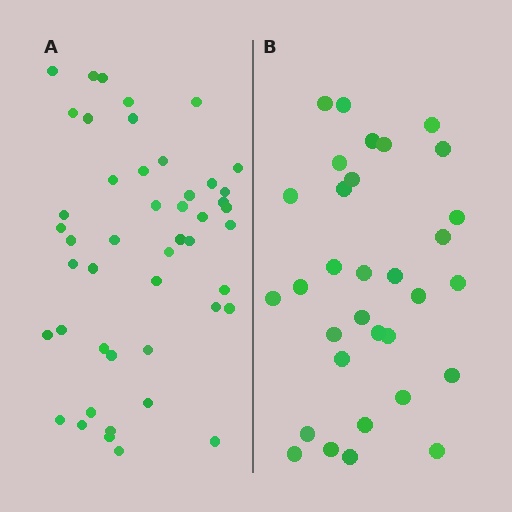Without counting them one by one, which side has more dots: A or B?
Region A (the left region) has more dots.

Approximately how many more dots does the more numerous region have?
Region A has approximately 15 more dots than region B.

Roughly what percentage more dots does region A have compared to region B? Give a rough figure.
About 45% more.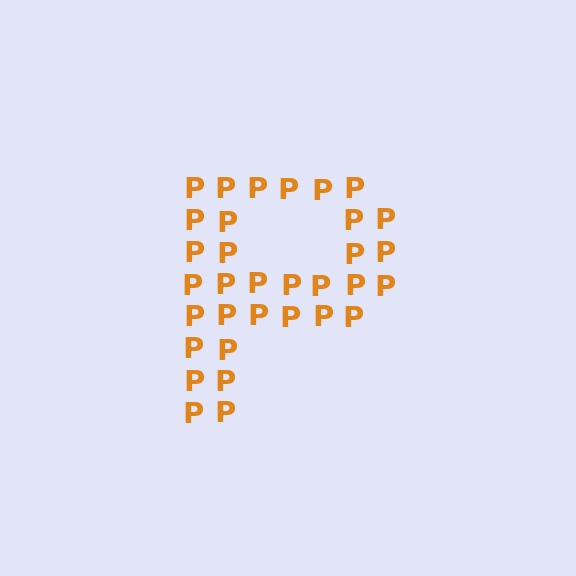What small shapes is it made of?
It is made of small letter P's.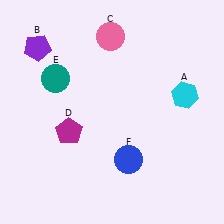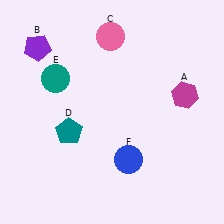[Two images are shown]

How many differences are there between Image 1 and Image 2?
There are 2 differences between the two images.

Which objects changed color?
A changed from cyan to magenta. D changed from magenta to teal.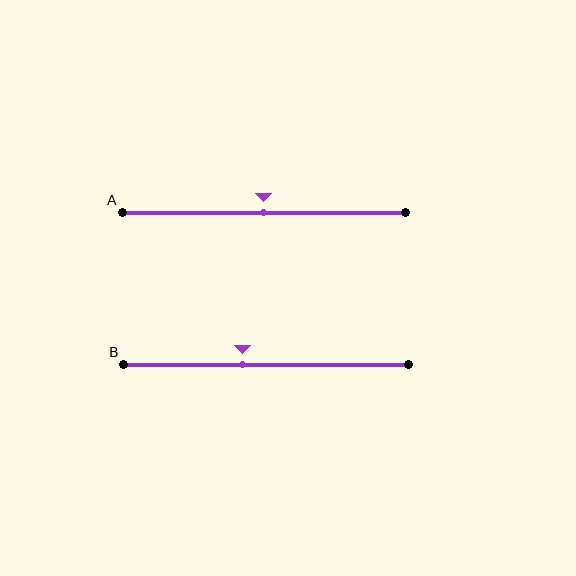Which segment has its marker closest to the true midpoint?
Segment A has its marker closest to the true midpoint.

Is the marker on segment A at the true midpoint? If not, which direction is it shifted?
Yes, the marker on segment A is at the true midpoint.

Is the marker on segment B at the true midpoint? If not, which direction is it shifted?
No, the marker on segment B is shifted to the left by about 8% of the segment length.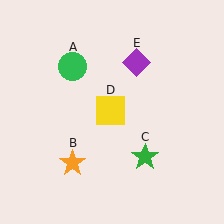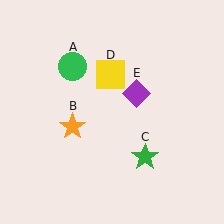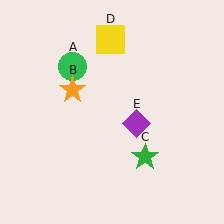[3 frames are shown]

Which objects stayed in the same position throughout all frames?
Green circle (object A) and green star (object C) remained stationary.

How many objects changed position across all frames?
3 objects changed position: orange star (object B), yellow square (object D), purple diamond (object E).